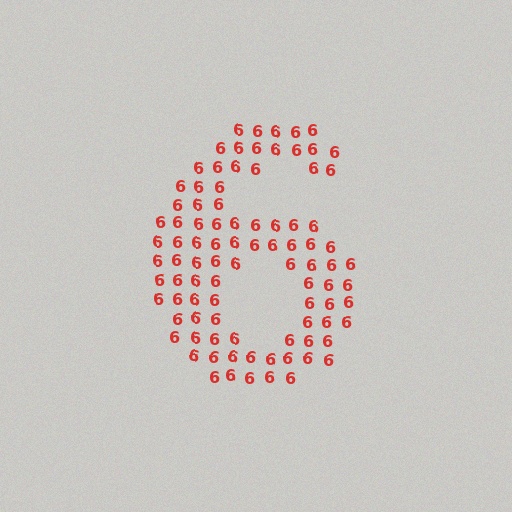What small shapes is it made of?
It is made of small digit 6's.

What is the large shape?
The large shape is the digit 6.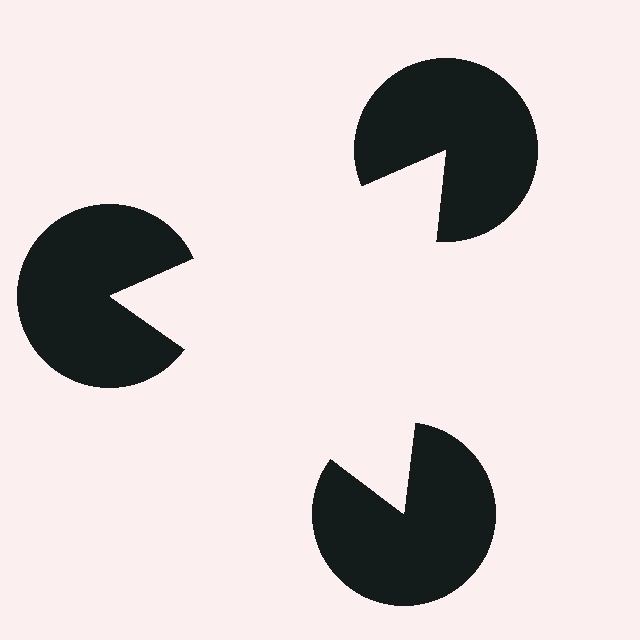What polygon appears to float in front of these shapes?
An illusory triangle — its edges are inferred from the aligned wedge cuts in the pac-man discs, not physically drawn.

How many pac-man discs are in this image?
There are 3 — one at each vertex of the illusory triangle.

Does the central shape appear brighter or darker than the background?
It typically appears slightly brighter than the background, even though no actual brightness change is drawn.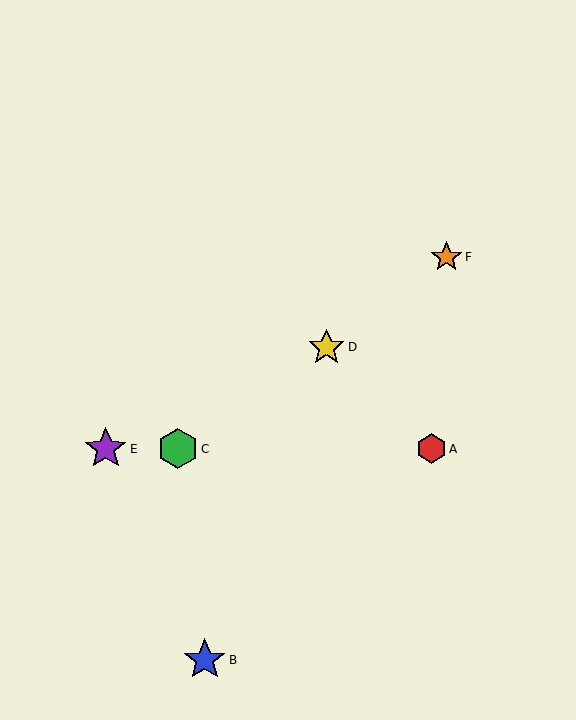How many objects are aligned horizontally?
3 objects (A, C, E) are aligned horizontally.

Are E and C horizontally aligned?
Yes, both are at y≈449.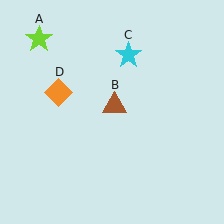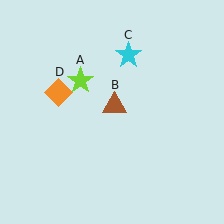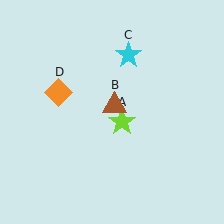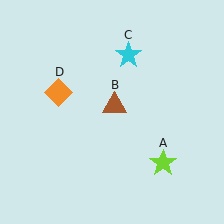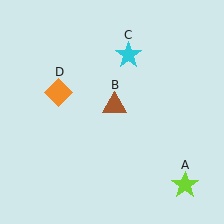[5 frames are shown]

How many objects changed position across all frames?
1 object changed position: lime star (object A).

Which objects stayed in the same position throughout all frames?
Brown triangle (object B) and cyan star (object C) and orange diamond (object D) remained stationary.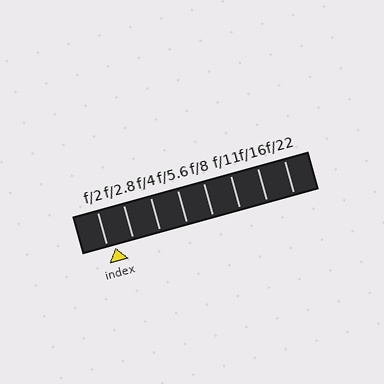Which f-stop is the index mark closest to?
The index mark is closest to f/2.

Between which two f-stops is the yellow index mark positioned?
The index mark is between f/2 and f/2.8.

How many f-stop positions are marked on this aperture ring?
There are 8 f-stop positions marked.